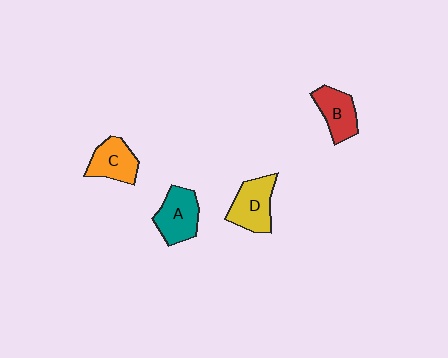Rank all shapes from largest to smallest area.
From largest to smallest: D (yellow), A (teal), C (orange), B (red).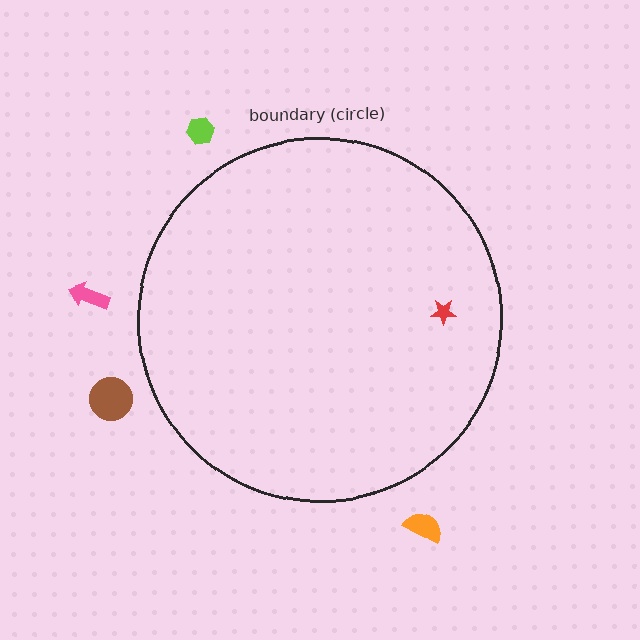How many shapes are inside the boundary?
1 inside, 4 outside.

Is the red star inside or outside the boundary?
Inside.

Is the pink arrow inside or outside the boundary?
Outside.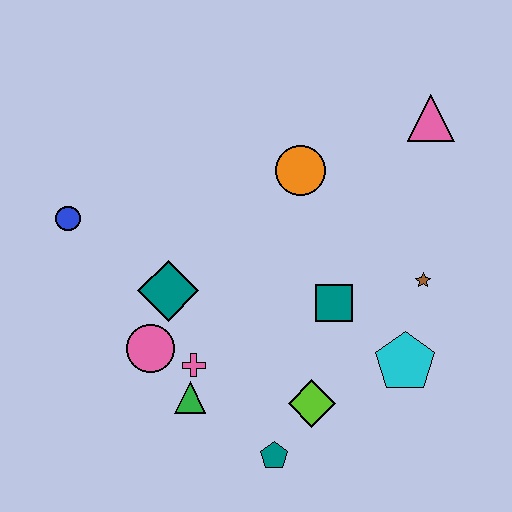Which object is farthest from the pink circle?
The pink triangle is farthest from the pink circle.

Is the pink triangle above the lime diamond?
Yes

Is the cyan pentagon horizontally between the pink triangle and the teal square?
Yes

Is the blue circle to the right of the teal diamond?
No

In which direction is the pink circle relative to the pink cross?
The pink circle is to the left of the pink cross.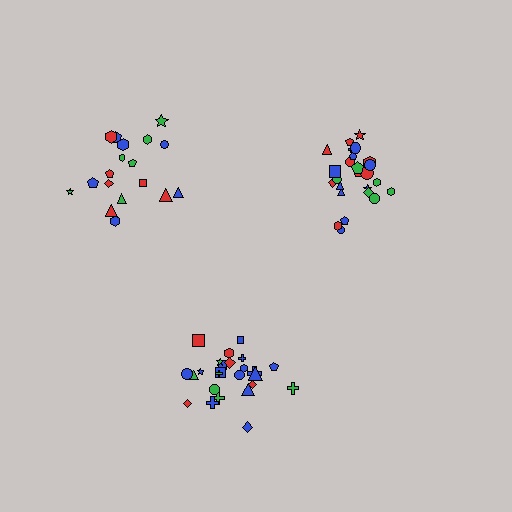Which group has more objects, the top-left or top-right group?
The top-right group.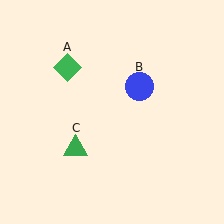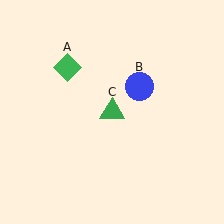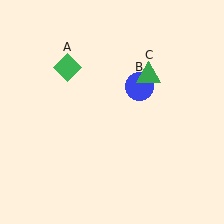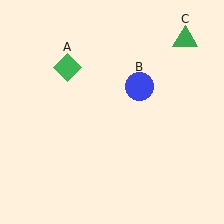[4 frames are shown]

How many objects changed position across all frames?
1 object changed position: green triangle (object C).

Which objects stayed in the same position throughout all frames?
Green diamond (object A) and blue circle (object B) remained stationary.